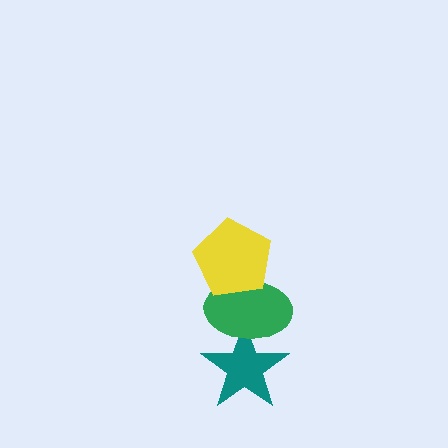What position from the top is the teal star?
The teal star is 3rd from the top.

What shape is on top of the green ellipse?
The yellow pentagon is on top of the green ellipse.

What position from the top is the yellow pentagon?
The yellow pentagon is 1st from the top.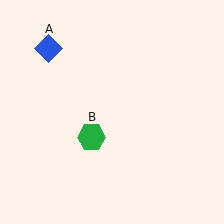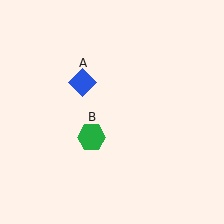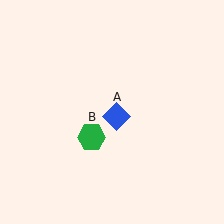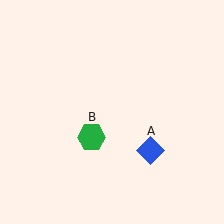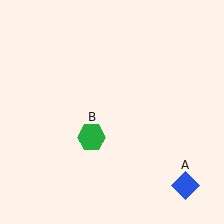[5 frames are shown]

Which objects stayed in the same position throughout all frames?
Green hexagon (object B) remained stationary.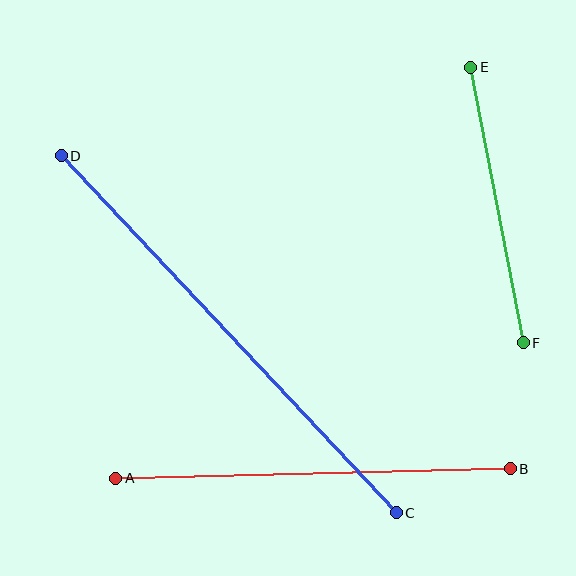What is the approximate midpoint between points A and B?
The midpoint is at approximately (313, 473) pixels.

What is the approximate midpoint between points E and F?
The midpoint is at approximately (497, 205) pixels.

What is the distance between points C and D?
The distance is approximately 490 pixels.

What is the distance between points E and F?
The distance is approximately 281 pixels.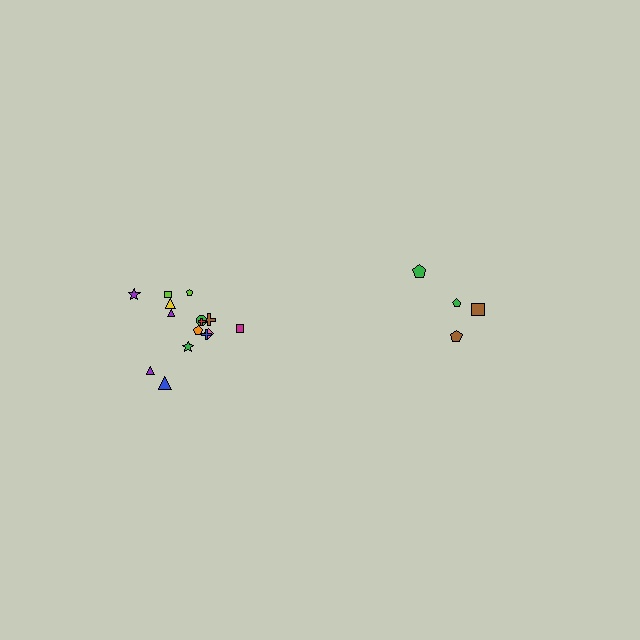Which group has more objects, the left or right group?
The left group.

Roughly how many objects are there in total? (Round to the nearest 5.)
Roughly 20 objects in total.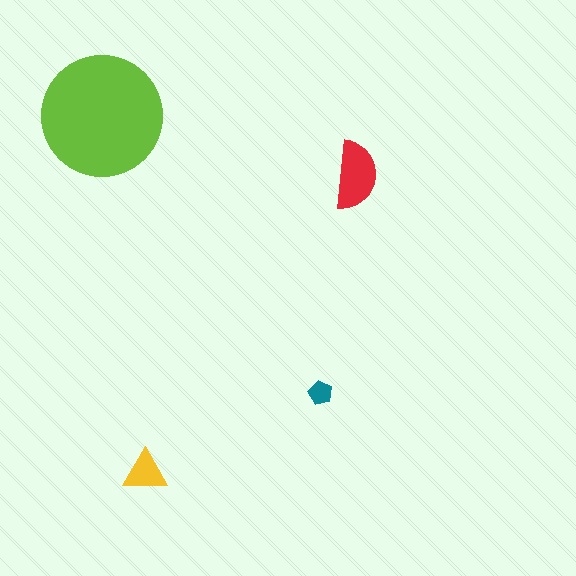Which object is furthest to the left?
The lime circle is leftmost.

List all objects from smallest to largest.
The teal pentagon, the yellow triangle, the red semicircle, the lime circle.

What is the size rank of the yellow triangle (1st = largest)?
3rd.